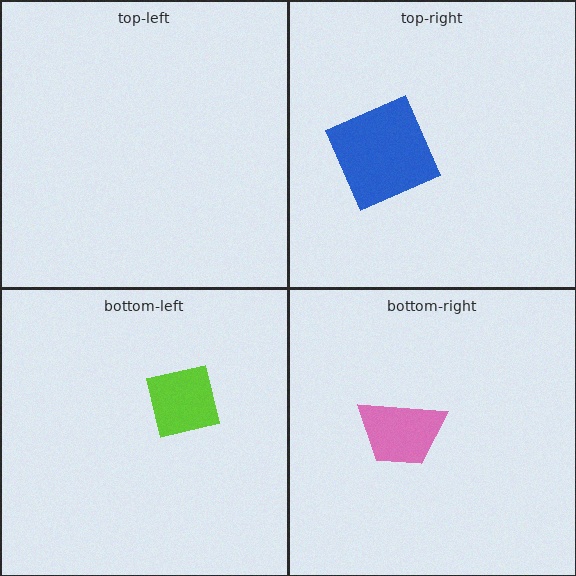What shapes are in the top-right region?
The blue square.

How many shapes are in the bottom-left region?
1.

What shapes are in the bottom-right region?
The pink trapezoid.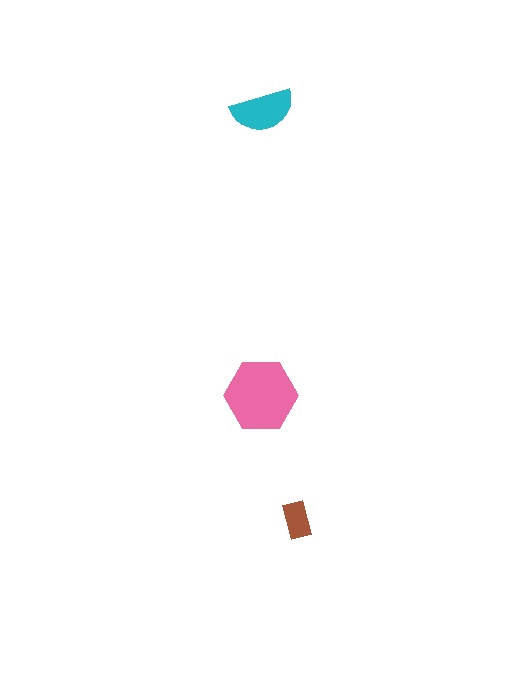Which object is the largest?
The pink hexagon.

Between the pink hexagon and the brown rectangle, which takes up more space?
The pink hexagon.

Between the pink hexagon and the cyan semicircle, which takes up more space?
The pink hexagon.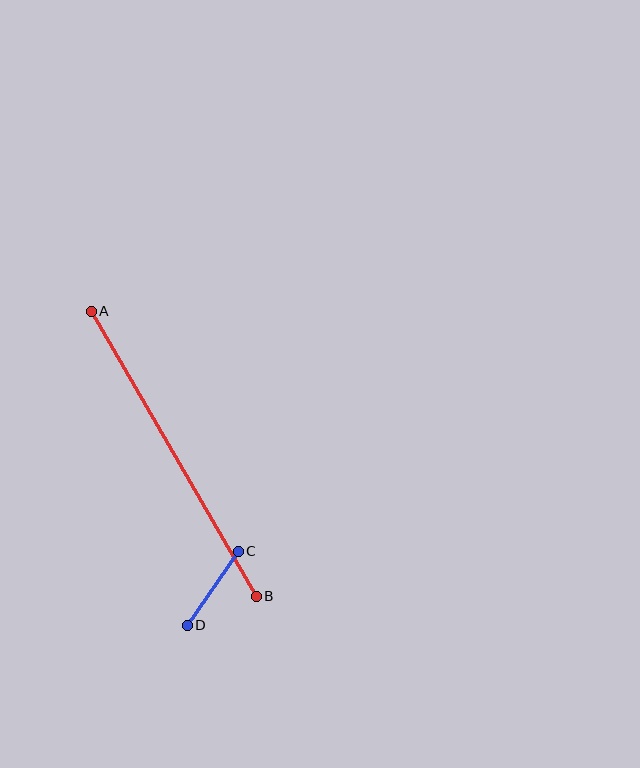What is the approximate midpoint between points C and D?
The midpoint is at approximately (213, 588) pixels.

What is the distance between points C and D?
The distance is approximately 90 pixels.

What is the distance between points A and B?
The distance is approximately 329 pixels.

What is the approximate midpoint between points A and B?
The midpoint is at approximately (174, 454) pixels.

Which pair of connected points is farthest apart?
Points A and B are farthest apart.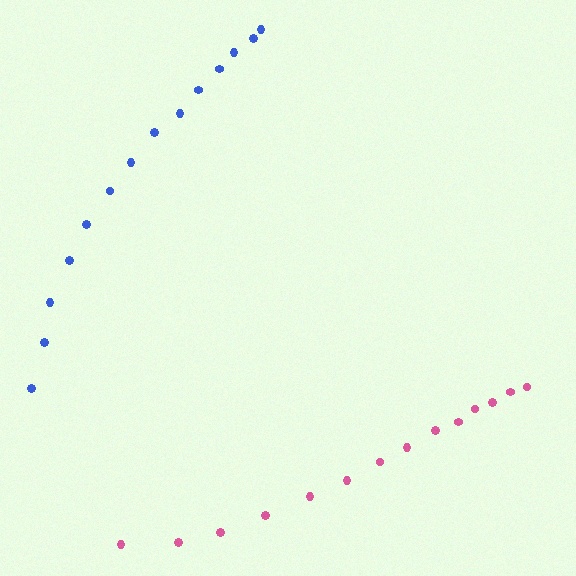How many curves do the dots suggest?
There are 2 distinct paths.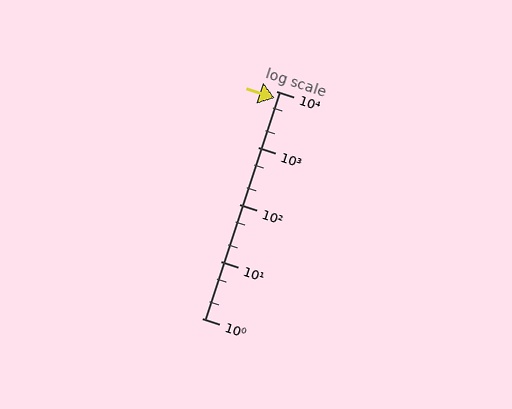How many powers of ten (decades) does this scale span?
The scale spans 4 decades, from 1 to 10000.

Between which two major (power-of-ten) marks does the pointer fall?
The pointer is between 1000 and 10000.